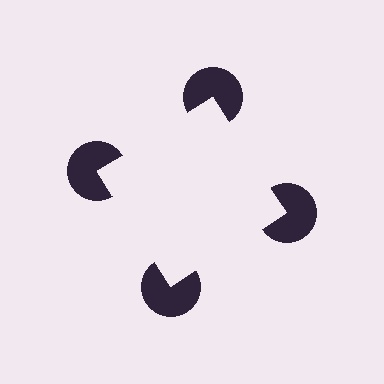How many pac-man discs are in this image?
There are 4 — one at each vertex of the illusory square.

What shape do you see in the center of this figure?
An illusory square — its edges are inferred from the aligned wedge cuts in the pac-man discs, not physically drawn.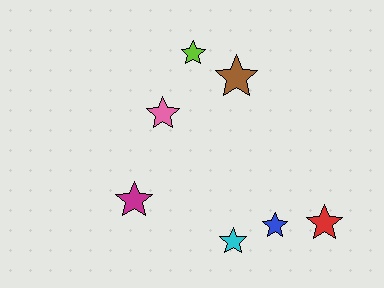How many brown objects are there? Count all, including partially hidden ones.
There is 1 brown object.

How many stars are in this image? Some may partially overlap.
There are 7 stars.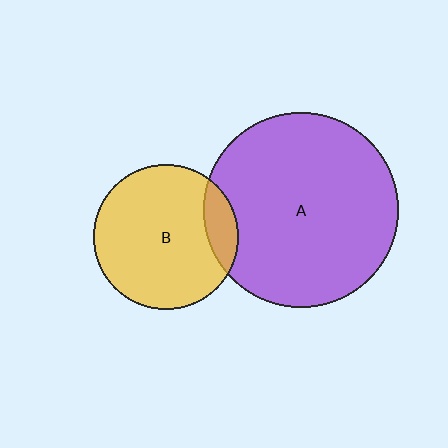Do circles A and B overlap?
Yes.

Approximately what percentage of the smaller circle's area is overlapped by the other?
Approximately 15%.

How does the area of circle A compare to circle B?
Approximately 1.8 times.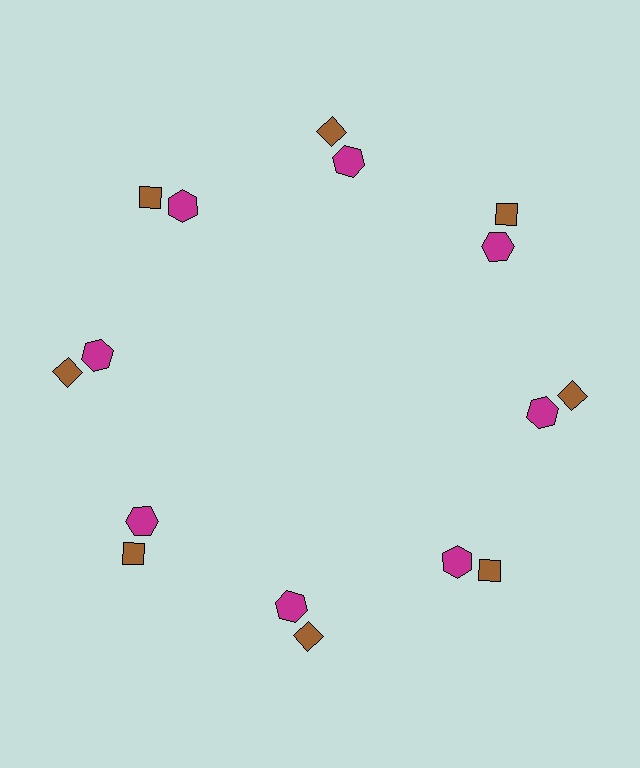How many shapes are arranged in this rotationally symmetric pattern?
There are 16 shapes, arranged in 8 groups of 2.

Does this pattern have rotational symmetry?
Yes, this pattern has 8-fold rotational symmetry. It looks the same after rotating 45 degrees around the center.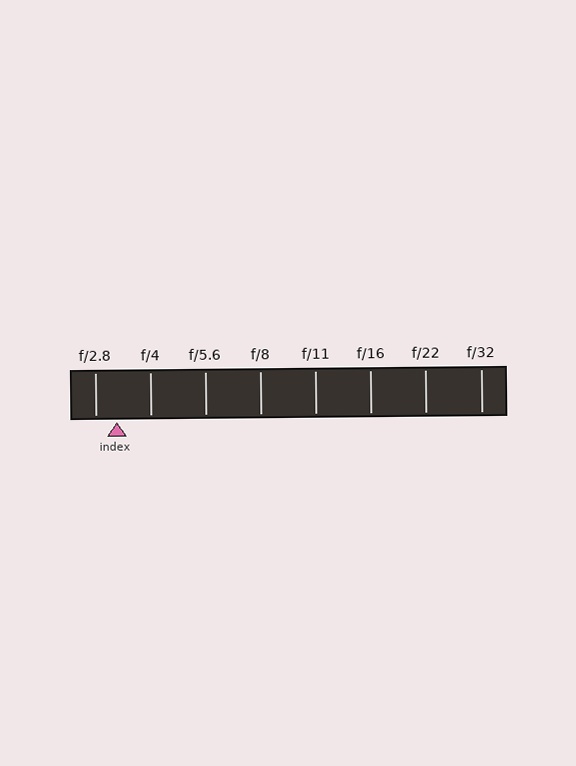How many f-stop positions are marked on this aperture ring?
There are 8 f-stop positions marked.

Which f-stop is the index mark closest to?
The index mark is closest to f/2.8.